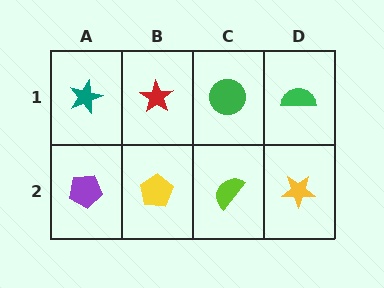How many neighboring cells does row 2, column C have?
3.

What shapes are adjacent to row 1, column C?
A lime semicircle (row 2, column C), a red star (row 1, column B), a green semicircle (row 1, column D).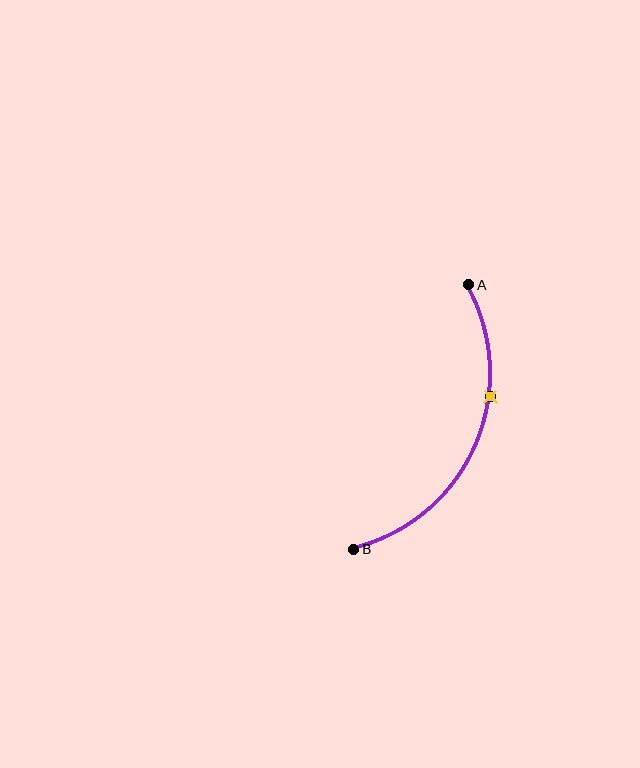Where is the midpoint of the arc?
The arc midpoint is the point on the curve farthest from the straight line joining A and B. It sits to the right of that line.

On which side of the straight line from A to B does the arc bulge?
The arc bulges to the right of the straight line connecting A and B.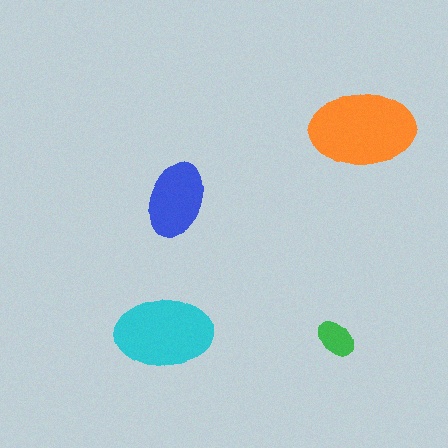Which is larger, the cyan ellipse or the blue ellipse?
The cyan one.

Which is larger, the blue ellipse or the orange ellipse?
The orange one.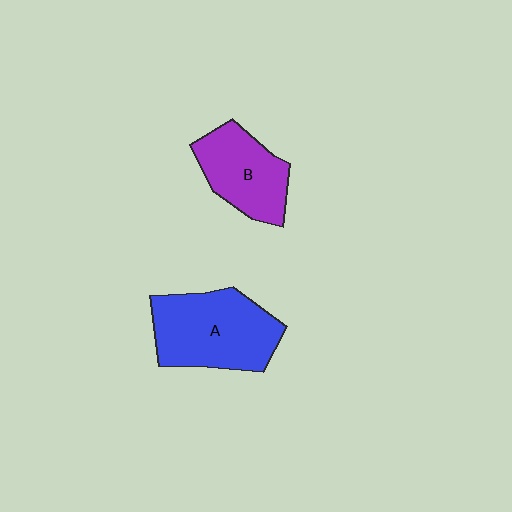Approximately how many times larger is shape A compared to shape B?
Approximately 1.4 times.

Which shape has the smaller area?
Shape B (purple).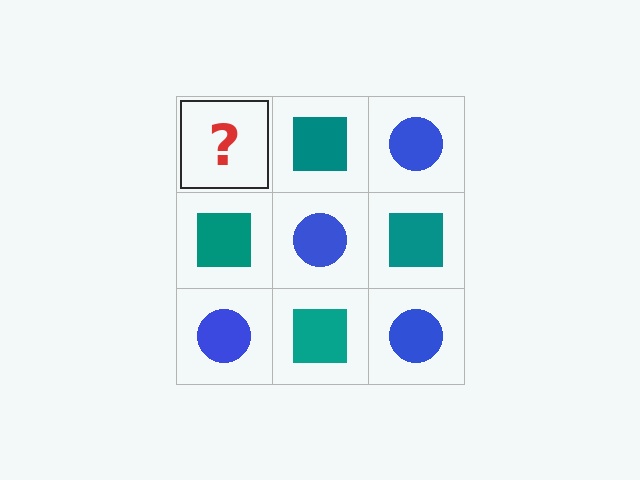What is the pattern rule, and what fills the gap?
The rule is that it alternates blue circle and teal square in a checkerboard pattern. The gap should be filled with a blue circle.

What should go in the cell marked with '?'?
The missing cell should contain a blue circle.